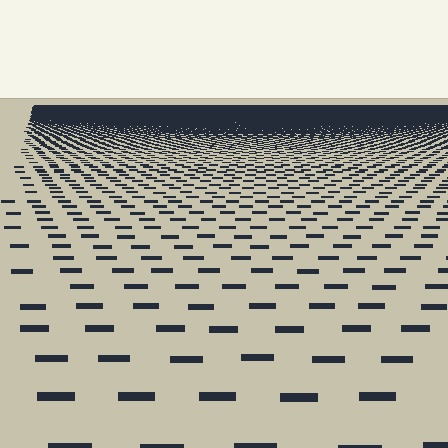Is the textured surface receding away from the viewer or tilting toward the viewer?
The surface is receding away from the viewer. Texture elements get smaller and denser toward the top.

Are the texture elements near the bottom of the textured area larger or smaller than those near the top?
Larger. Near the bottom, elements are closer to the viewer and appear at a bigger on-screen size.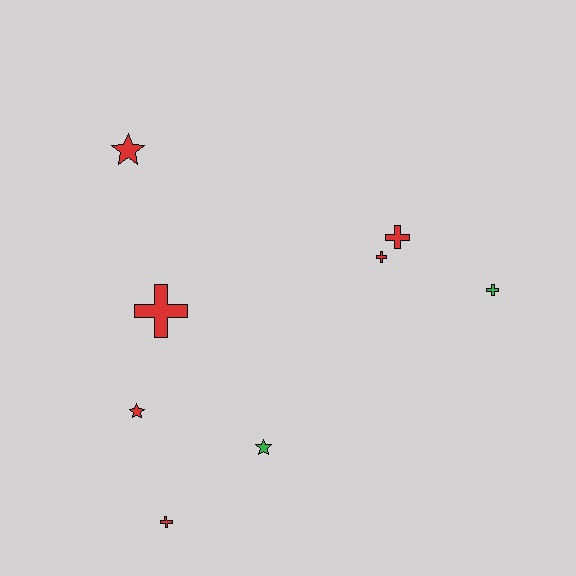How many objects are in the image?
There are 8 objects.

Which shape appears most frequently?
Cross, with 5 objects.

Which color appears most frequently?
Red, with 6 objects.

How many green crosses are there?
There is 1 green cross.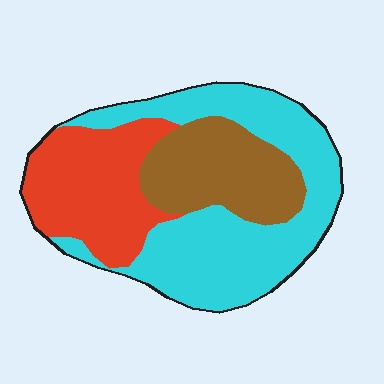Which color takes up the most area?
Cyan, at roughly 50%.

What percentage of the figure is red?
Red covers around 30% of the figure.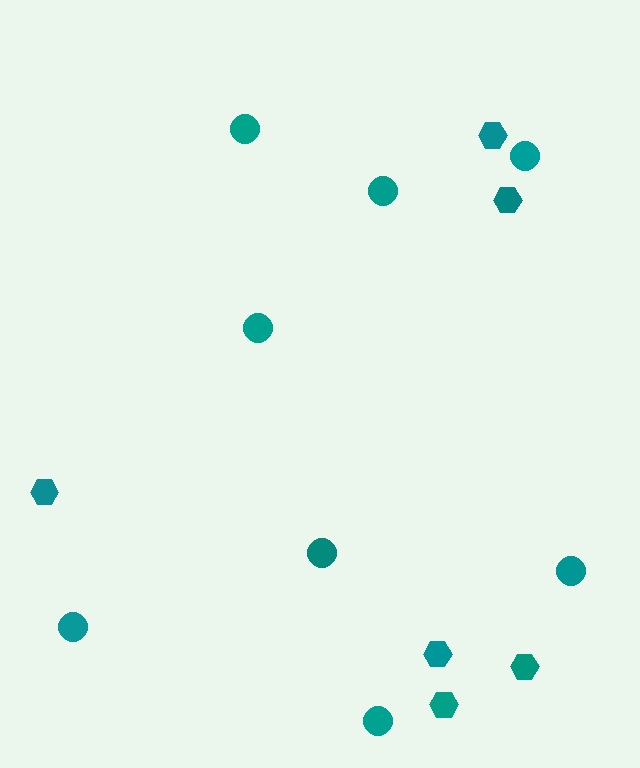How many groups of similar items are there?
There are 2 groups: one group of circles (8) and one group of hexagons (6).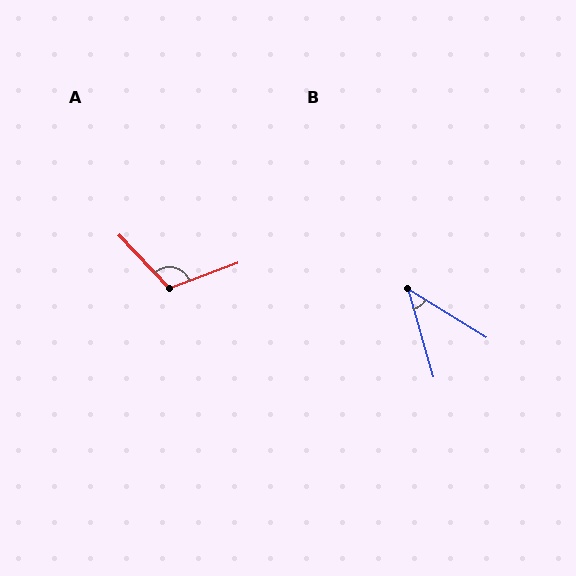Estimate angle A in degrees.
Approximately 113 degrees.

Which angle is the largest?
A, at approximately 113 degrees.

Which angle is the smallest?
B, at approximately 43 degrees.